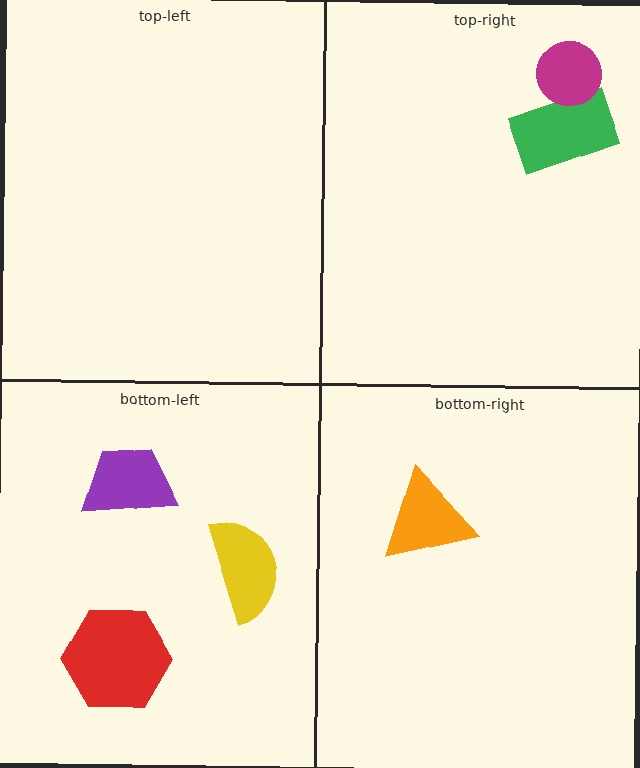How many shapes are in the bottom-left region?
3.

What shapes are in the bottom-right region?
The orange triangle.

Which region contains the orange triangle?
The bottom-right region.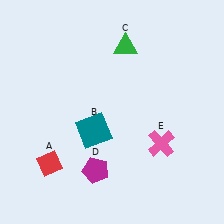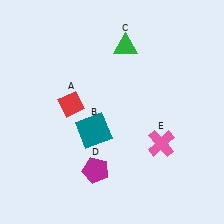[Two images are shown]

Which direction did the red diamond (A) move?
The red diamond (A) moved up.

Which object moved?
The red diamond (A) moved up.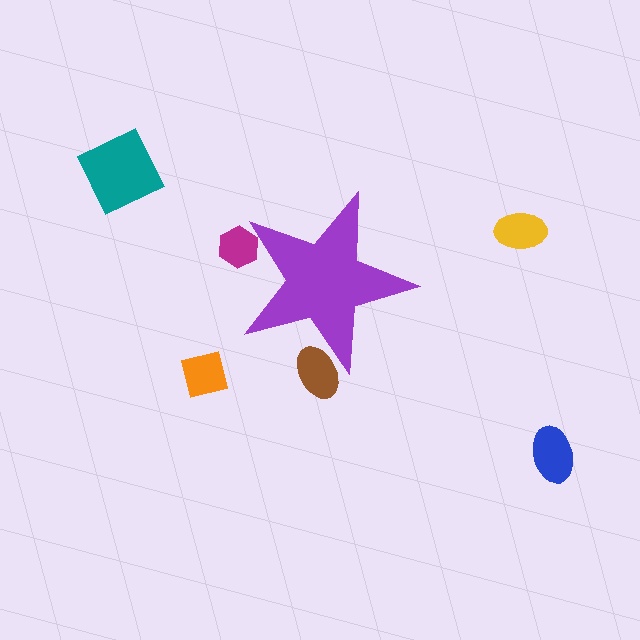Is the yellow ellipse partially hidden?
No, the yellow ellipse is fully visible.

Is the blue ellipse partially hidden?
No, the blue ellipse is fully visible.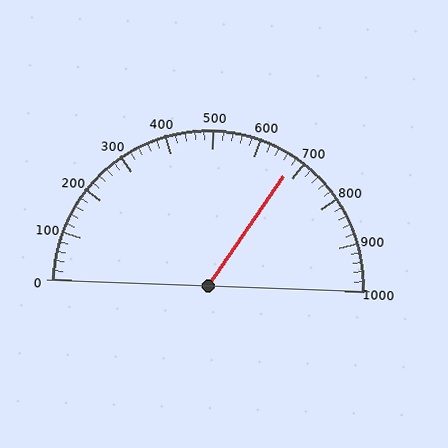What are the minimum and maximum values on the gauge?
The gauge ranges from 0 to 1000.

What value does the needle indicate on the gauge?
The needle indicates approximately 680.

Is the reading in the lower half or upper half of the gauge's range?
The reading is in the upper half of the range (0 to 1000).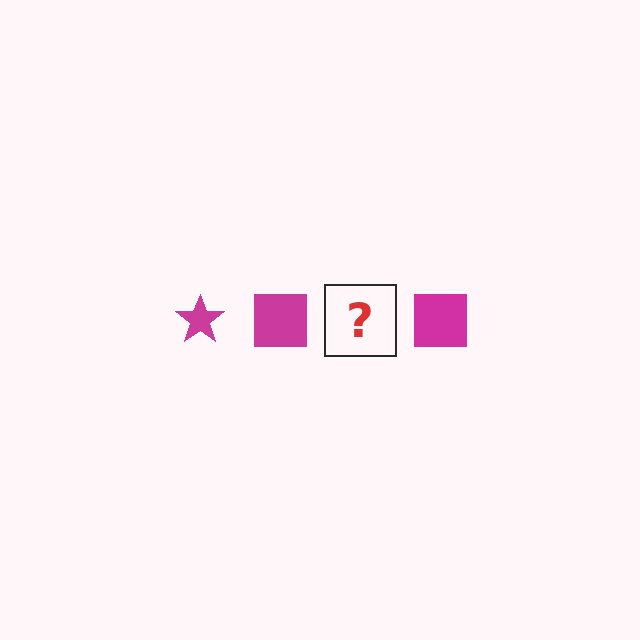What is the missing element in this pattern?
The missing element is a magenta star.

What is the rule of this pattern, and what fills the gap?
The rule is that the pattern cycles through star, square shapes in magenta. The gap should be filled with a magenta star.